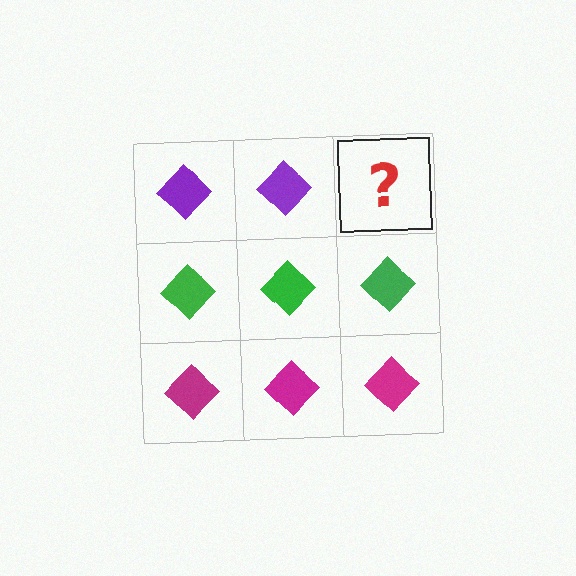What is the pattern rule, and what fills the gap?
The rule is that each row has a consistent color. The gap should be filled with a purple diamond.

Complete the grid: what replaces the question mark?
The question mark should be replaced with a purple diamond.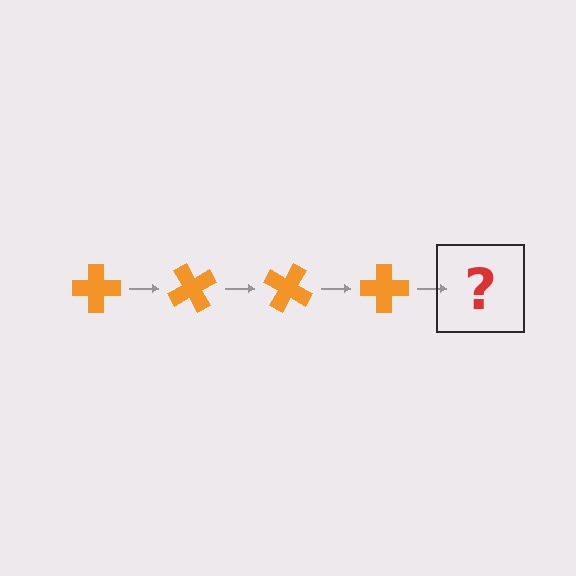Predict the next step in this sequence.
The next step is an orange cross rotated 240 degrees.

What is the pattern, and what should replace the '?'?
The pattern is that the cross rotates 60 degrees each step. The '?' should be an orange cross rotated 240 degrees.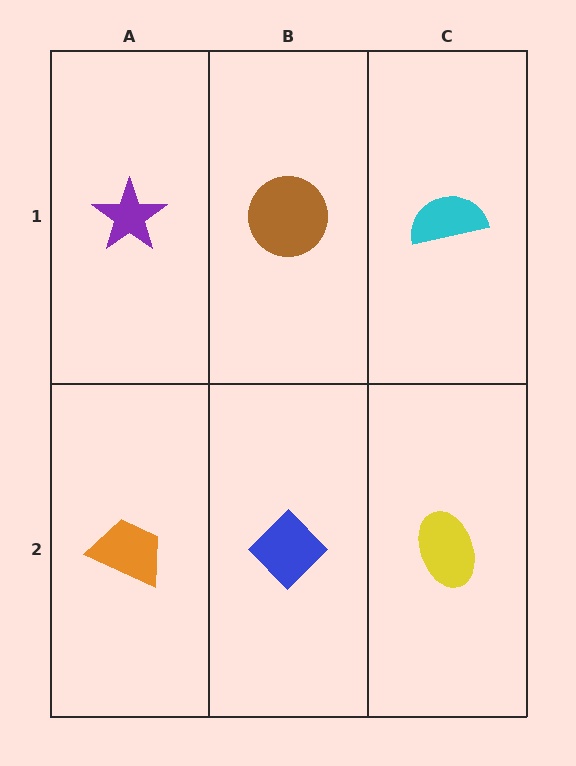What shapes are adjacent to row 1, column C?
A yellow ellipse (row 2, column C), a brown circle (row 1, column B).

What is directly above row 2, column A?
A purple star.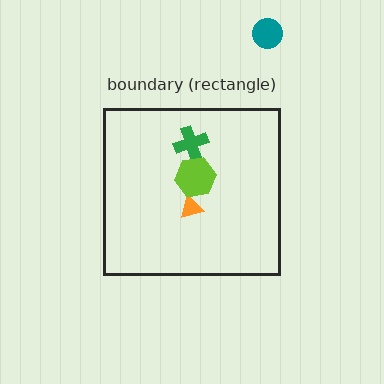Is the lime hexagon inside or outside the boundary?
Inside.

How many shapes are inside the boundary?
3 inside, 1 outside.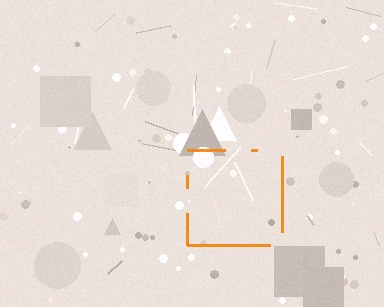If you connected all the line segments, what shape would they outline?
They would outline a square.